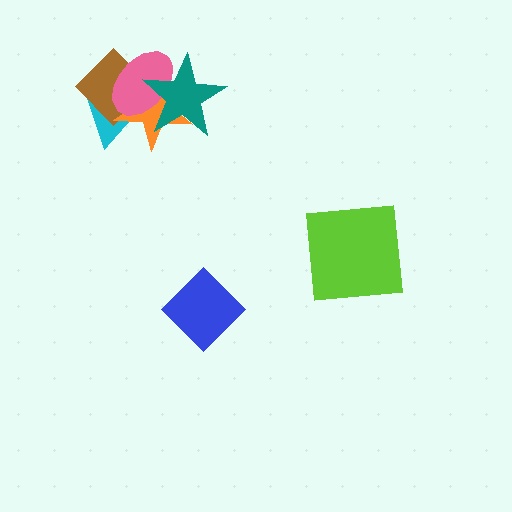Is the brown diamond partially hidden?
Yes, it is partially covered by another shape.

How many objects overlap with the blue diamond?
0 objects overlap with the blue diamond.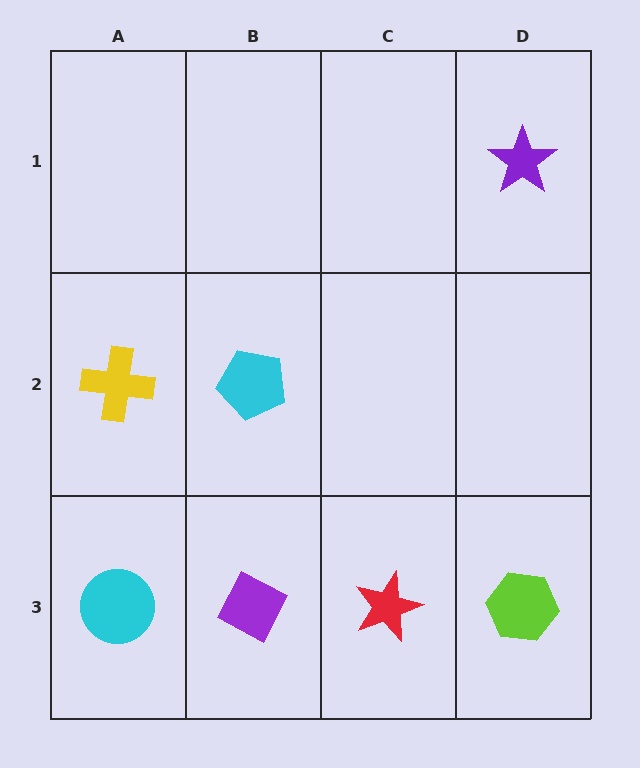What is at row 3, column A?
A cyan circle.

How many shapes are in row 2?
2 shapes.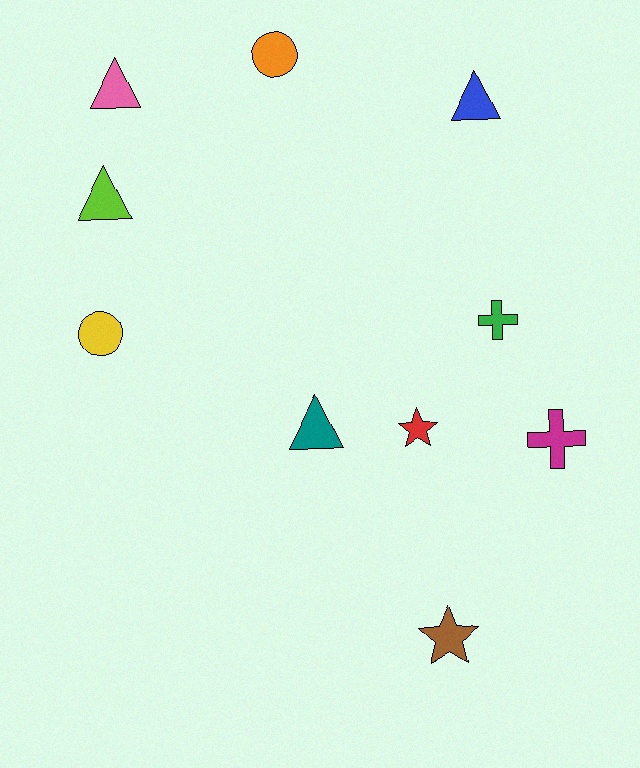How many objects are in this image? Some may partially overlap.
There are 10 objects.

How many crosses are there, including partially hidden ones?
There are 2 crosses.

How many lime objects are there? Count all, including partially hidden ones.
There is 1 lime object.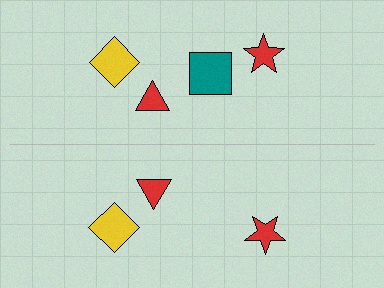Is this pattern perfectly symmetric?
No, the pattern is not perfectly symmetric. A teal square is missing from the bottom side.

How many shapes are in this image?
There are 7 shapes in this image.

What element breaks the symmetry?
A teal square is missing from the bottom side.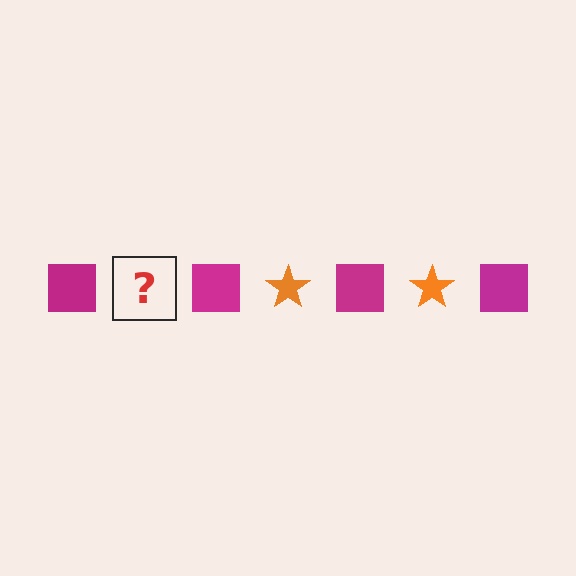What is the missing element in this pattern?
The missing element is an orange star.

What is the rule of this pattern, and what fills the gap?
The rule is that the pattern alternates between magenta square and orange star. The gap should be filled with an orange star.